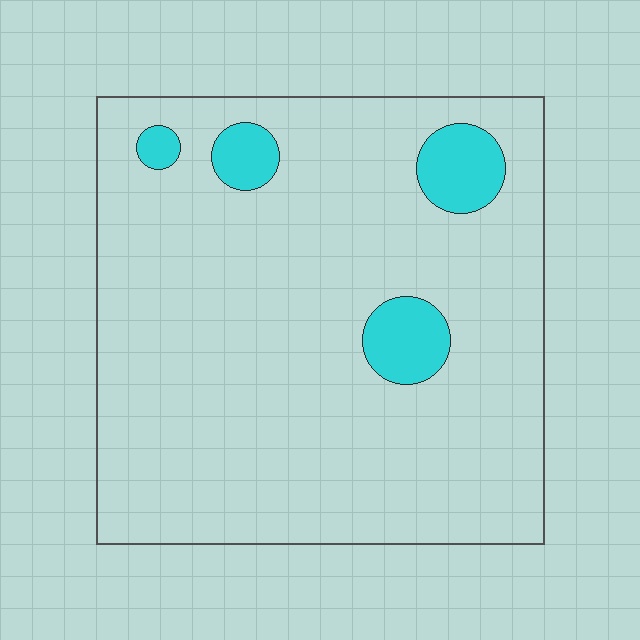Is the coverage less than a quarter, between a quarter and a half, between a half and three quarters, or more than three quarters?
Less than a quarter.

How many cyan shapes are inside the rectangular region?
4.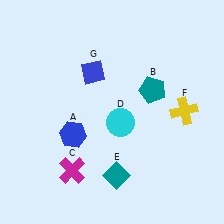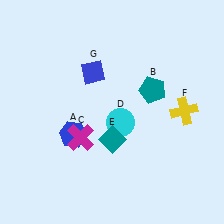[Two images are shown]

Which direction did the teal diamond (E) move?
The teal diamond (E) moved up.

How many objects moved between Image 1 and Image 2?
2 objects moved between the two images.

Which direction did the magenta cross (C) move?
The magenta cross (C) moved up.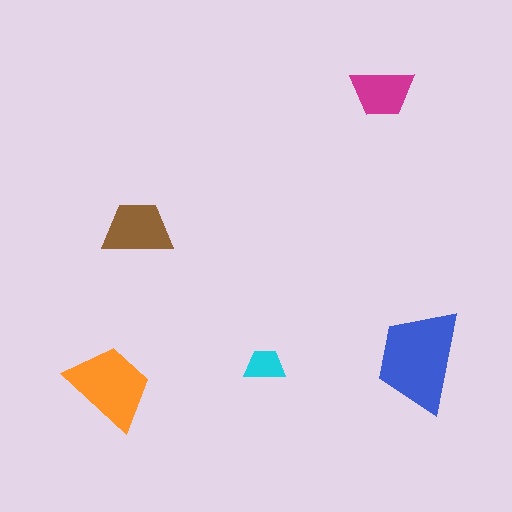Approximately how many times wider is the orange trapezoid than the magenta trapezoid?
About 1.5 times wider.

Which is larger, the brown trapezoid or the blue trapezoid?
The blue one.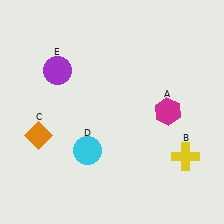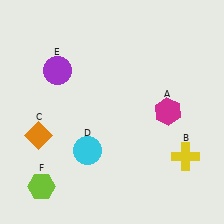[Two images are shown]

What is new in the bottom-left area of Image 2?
A lime hexagon (F) was added in the bottom-left area of Image 2.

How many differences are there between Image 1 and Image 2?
There is 1 difference between the two images.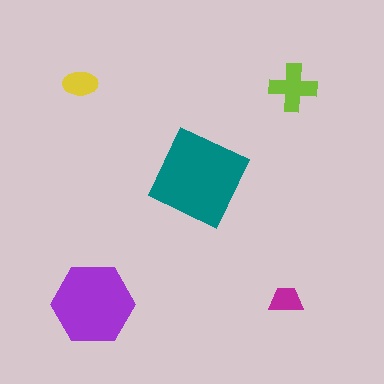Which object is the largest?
The teal diamond.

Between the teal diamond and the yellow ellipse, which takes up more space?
The teal diamond.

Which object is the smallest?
The magenta trapezoid.